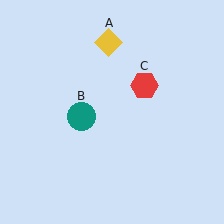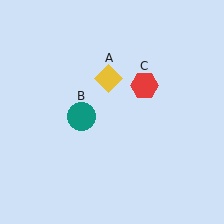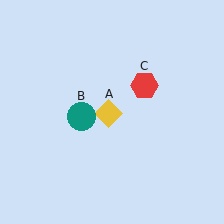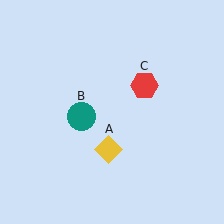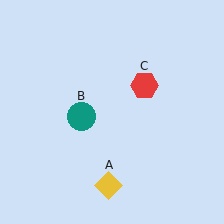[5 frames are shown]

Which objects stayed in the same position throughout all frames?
Teal circle (object B) and red hexagon (object C) remained stationary.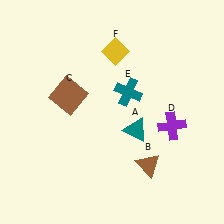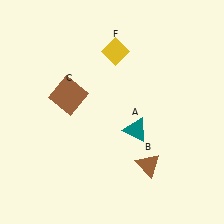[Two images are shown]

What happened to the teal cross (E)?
The teal cross (E) was removed in Image 2. It was in the top-right area of Image 1.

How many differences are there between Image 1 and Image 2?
There are 2 differences between the two images.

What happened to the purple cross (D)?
The purple cross (D) was removed in Image 2. It was in the bottom-right area of Image 1.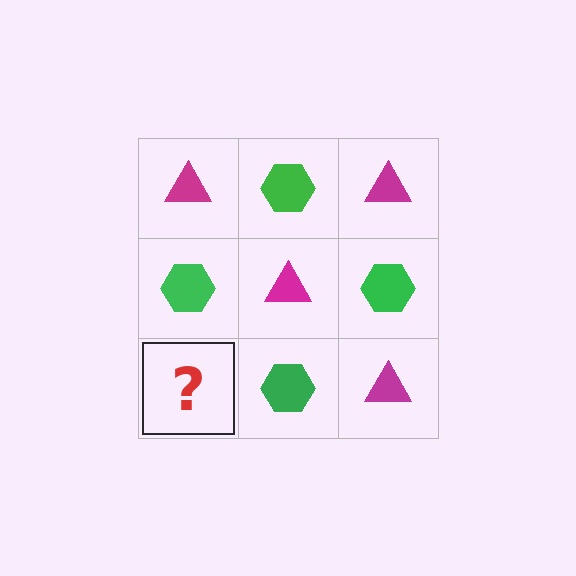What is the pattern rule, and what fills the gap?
The rule is that it alternates magenta triangle and green hexagon in a checkerboard pattern. The gap should be filled with a magenta triangle.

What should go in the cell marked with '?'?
The missing cell should contain a magenta triangle.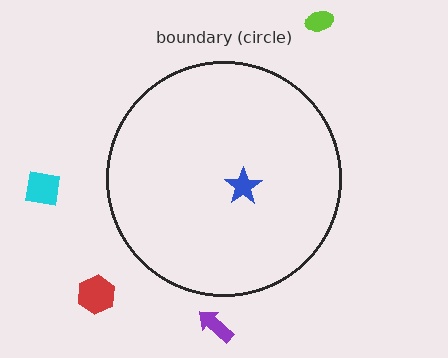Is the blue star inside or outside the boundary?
Inside.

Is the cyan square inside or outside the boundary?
Outside.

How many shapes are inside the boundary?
1 inside, 4 outside.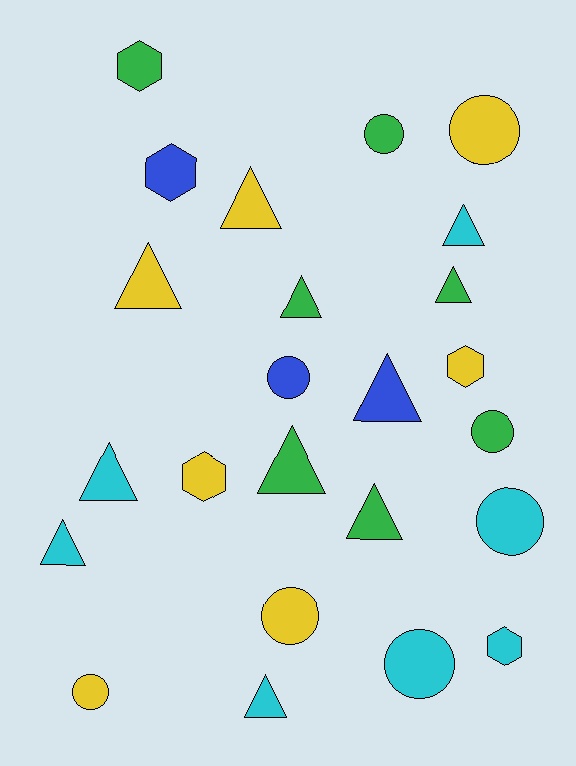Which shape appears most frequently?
Triangle, with 11 objects.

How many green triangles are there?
There are 4 green triangles.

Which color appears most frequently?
Green, with 7 objects.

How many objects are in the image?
There are 24 objects.